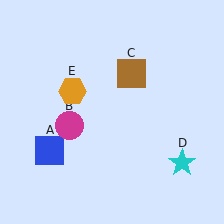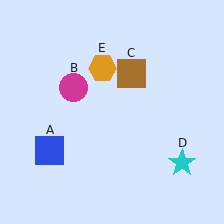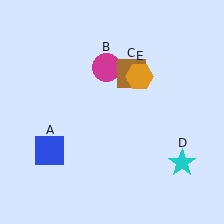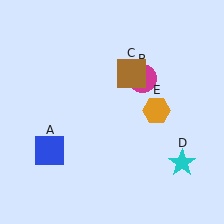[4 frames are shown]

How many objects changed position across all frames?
2 objects changed position: magenta circle (object B), orange hexagon (object E).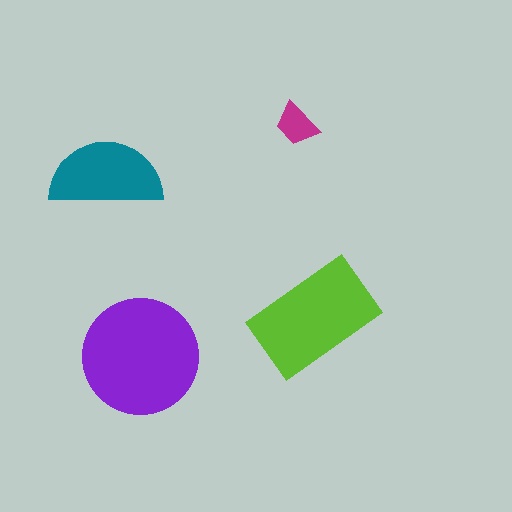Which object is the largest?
The purple circle.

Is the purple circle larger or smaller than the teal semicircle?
Larger.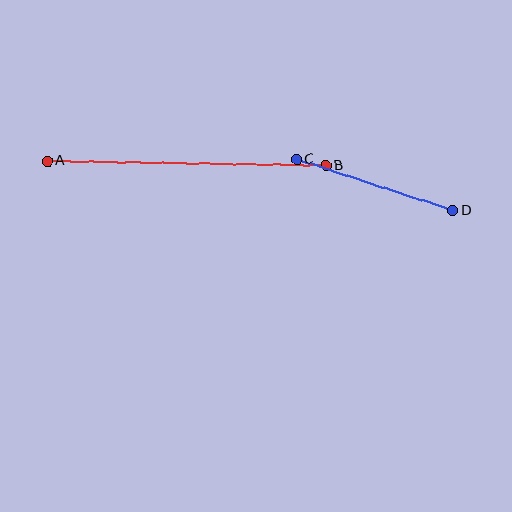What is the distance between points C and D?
The distance is approximately 164 pixels.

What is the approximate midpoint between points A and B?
The midpoint is at approximately (187, 163) pixels.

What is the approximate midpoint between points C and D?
The midpoint is at approximately (375, 185) pixels.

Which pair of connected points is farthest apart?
Points A and B are farthest apart.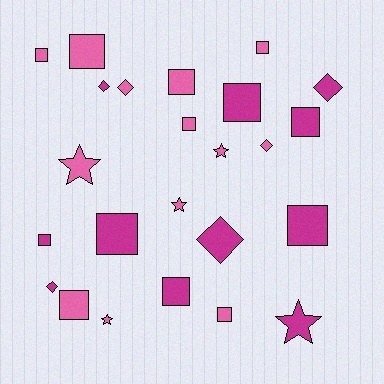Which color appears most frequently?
Pink, with 13 objects.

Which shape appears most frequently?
Square, with 13 objects.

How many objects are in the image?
There are 24 objects.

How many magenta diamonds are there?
There are 4 magenta diamonds.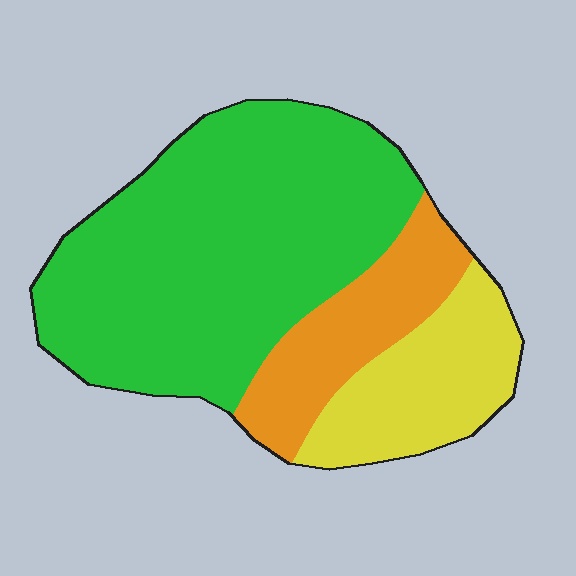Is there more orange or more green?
Green.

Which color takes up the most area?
Green, at roughly 60%.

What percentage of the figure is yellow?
Yellow takes up about one fifth (1/5) of the figure.